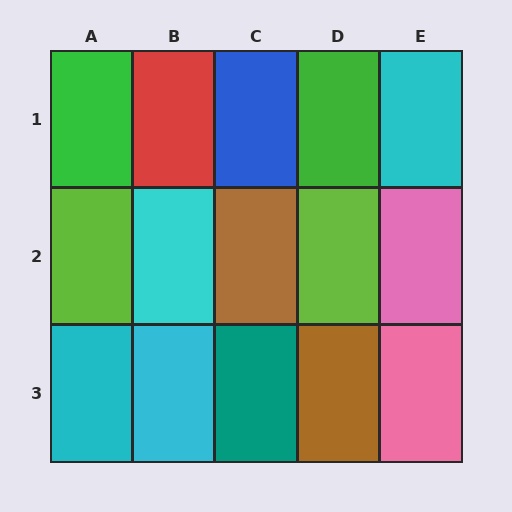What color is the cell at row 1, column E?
Cyan.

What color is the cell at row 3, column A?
Cyan.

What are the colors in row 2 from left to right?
Lime, cyan, brown, lime, pink.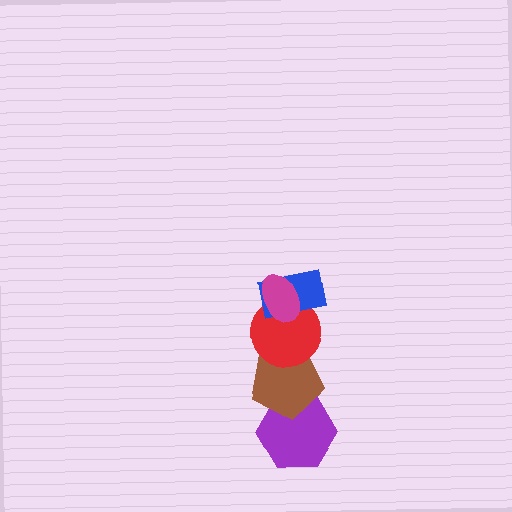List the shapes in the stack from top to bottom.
From top to bottom: the magenta ellipse, the blue rectangle, the red circle, the brown pentagon, the purple hexagon.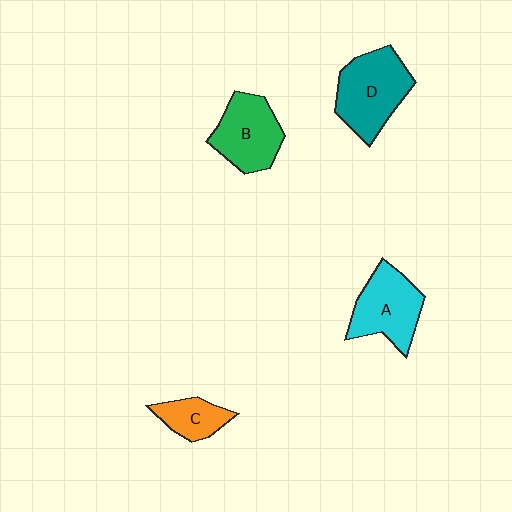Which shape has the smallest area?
Shape C (orange).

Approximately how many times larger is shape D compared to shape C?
Approximately 2.1 times.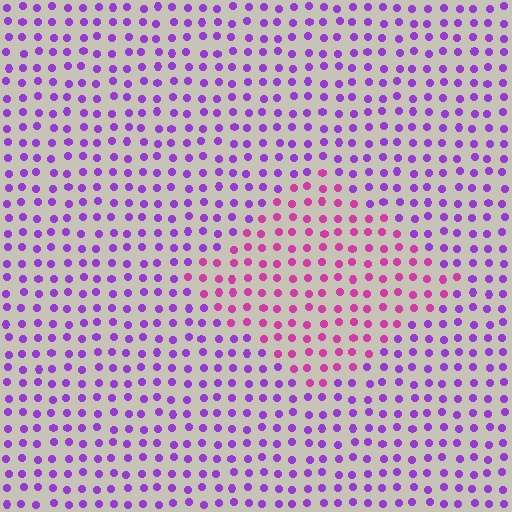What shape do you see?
I see a diamond.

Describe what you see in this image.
The image is filled with small purple elements in a uniform arrangement. A diamond-shaped region is visible where the elements are tinted to a slightly different hue, forming a subtle color boundary.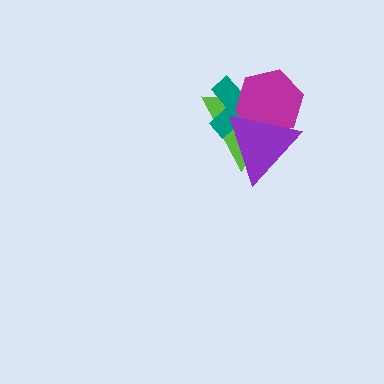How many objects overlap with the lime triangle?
3 objects overlap with the lime triangle.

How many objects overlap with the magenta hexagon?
3 objects overlap with the magenta hexagon.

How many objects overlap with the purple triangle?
3 objects overlap with the purple triangle.